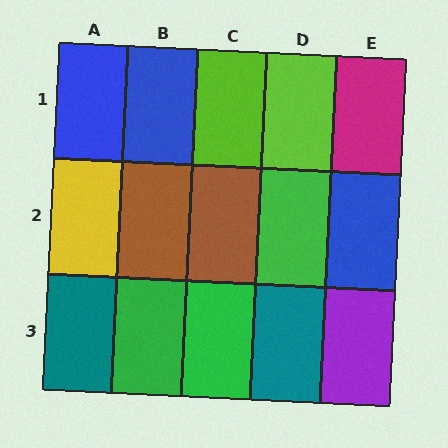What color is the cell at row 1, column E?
Magenta.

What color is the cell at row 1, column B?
Blue.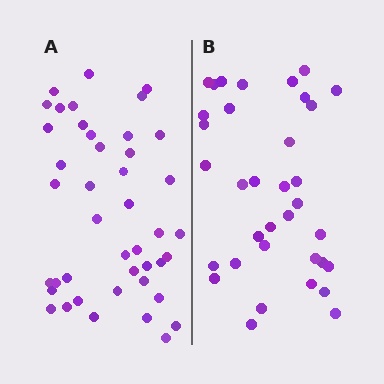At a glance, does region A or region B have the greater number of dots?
Region A (the left region) has more dots.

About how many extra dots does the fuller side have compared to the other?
Region A has roughly 8 or so more dots than region B.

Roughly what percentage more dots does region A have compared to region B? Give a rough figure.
About 25% more.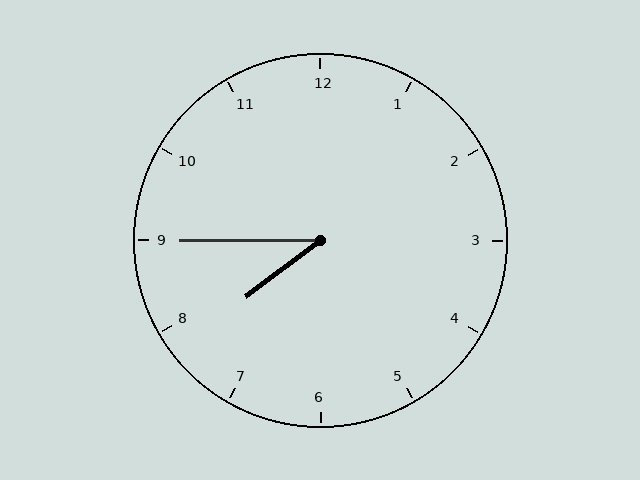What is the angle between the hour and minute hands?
Approximately 38 degrees.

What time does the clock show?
7:45.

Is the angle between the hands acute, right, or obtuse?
It is acute.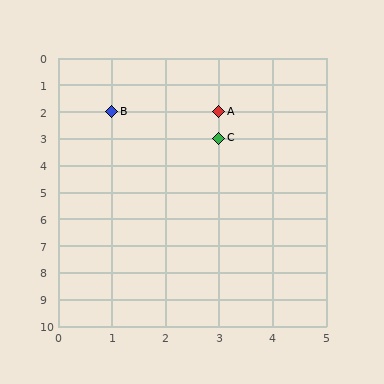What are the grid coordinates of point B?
Point B is at grid coordinates (1, 2).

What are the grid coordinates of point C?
Point C is at grid coordinates (3, 3).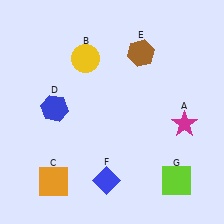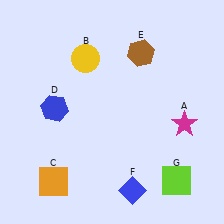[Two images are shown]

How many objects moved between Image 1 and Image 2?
1 object moved between the two images.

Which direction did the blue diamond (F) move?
The blue diamond (F) moved right.